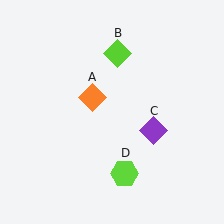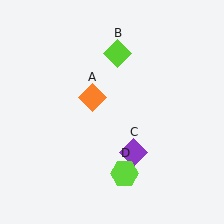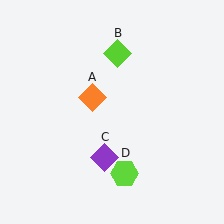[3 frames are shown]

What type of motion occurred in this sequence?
The purple diamond (object C) rotated clockwise around the center of the scene.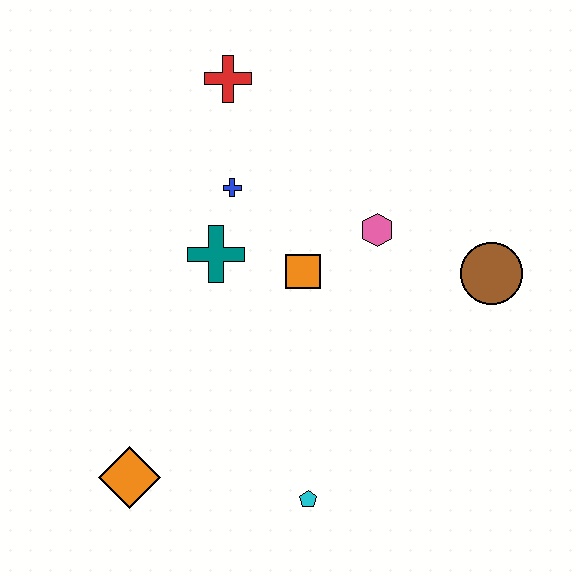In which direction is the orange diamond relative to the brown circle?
The orange diamond is to the left of the brown circle.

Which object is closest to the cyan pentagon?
The orange diamond is closest to the cyan pentagon.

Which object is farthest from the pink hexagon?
The orange diamond is farthest from the pink hexagon.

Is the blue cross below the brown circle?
No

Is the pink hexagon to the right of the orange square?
Yes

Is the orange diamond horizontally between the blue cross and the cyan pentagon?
No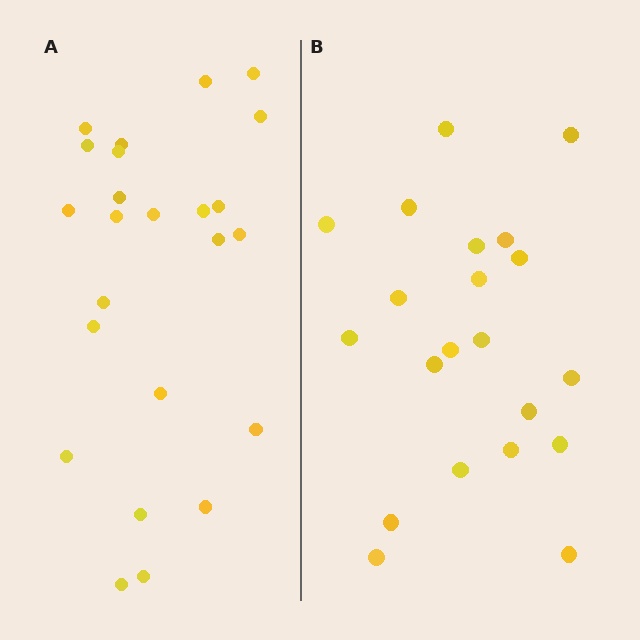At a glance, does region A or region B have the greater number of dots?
Region A (the left region) has more dots.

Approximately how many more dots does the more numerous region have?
Region A has just a few more — roughly 2 or 3 more dots than region B.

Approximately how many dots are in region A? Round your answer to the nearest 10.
About 20 dots. (The exact count is 24, which rounds to 20.)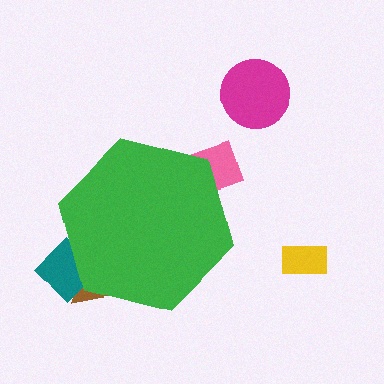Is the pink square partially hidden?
Yes, the pink square is partially hidden behind the green hexagon.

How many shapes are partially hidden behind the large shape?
3 shapes are partially hidden.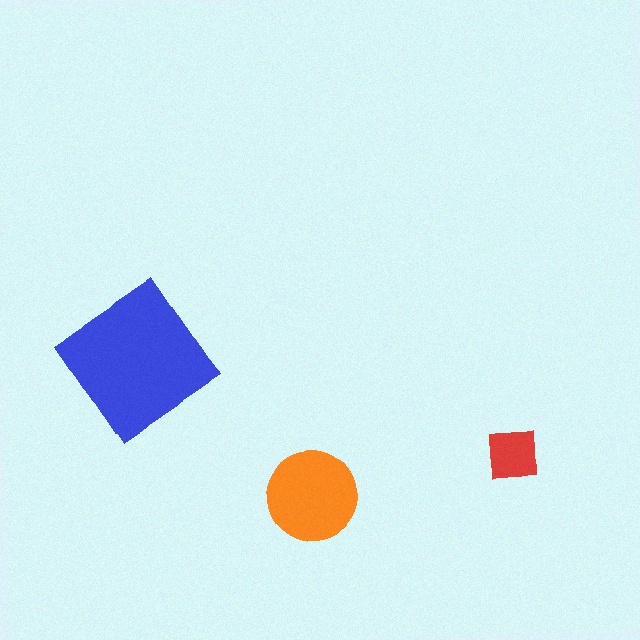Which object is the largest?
The blue diamond.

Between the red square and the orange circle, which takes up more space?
The orange circle.